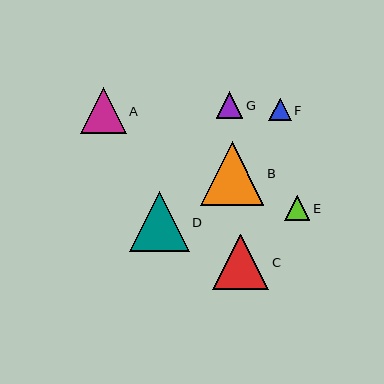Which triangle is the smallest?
Triangle F is the smallest with a size of approximately 22 pixels.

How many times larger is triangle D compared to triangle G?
Triangle D is approximately 2.3 times the size of triangle G.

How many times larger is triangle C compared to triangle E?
Triangle C is approximately 2.2 times the size of triangle E.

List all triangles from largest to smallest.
From largest to smallest: B, D, C, A, G, E, F.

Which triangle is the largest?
Triangle B is the largest with a size of approximately 64 pixels.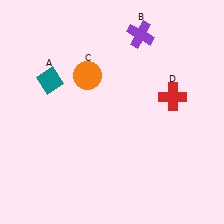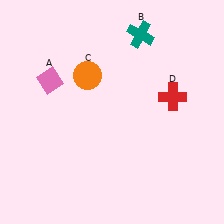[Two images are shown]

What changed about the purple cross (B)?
In Image 1, B is purple. In Image 2, it changed to teal.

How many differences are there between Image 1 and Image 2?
There are 2 differences between the two images.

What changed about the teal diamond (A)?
In Image 1, A is teal. In Image 2, it changed to pink.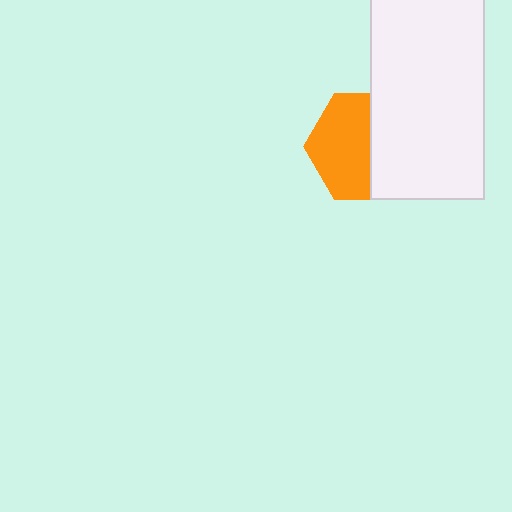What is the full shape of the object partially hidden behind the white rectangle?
The partially hidden object is an orange hexagon.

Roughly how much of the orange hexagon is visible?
About half of it is visible (roughly 55%).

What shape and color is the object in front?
The object in front is a white rectangle.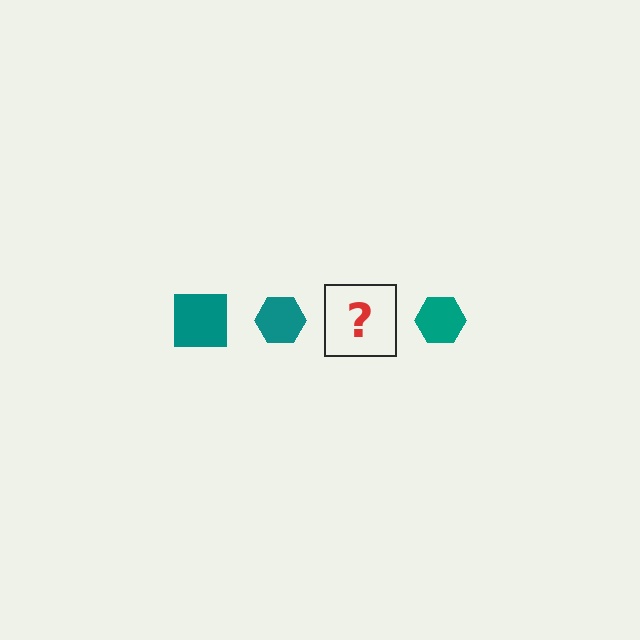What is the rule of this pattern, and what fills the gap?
The rule is that the pattern cycles through square, hexagon shapes in teal. The gap should be filled with a teal square.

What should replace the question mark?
The question mark should be replaced with a teal square.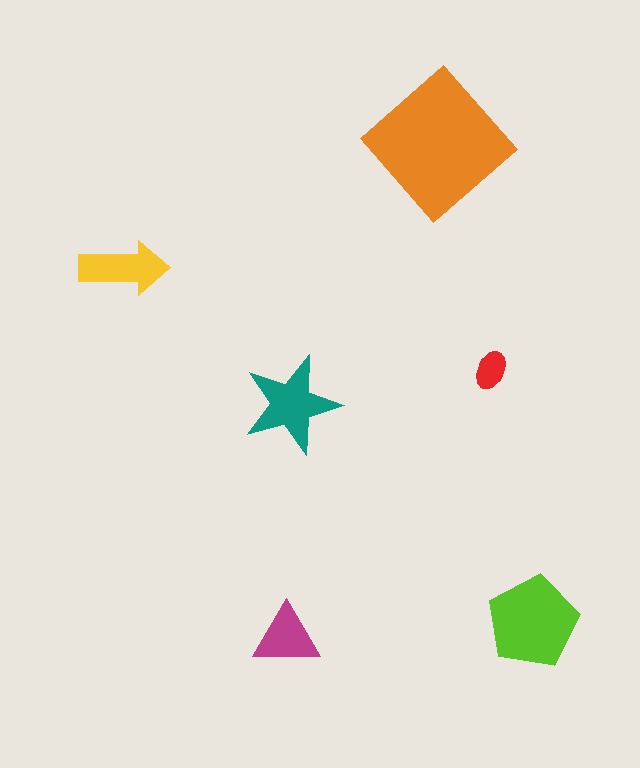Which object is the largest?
The orange diamond.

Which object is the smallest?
The red ellipse.